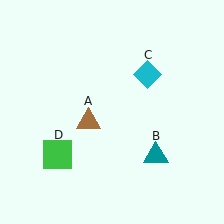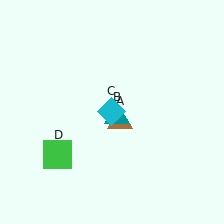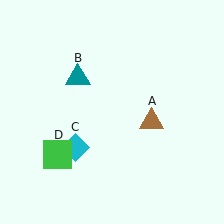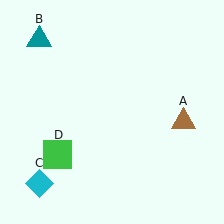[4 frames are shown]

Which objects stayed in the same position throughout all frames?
Green square (object D) remained stationary.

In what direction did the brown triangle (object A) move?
The brown triangle (object A) moved right.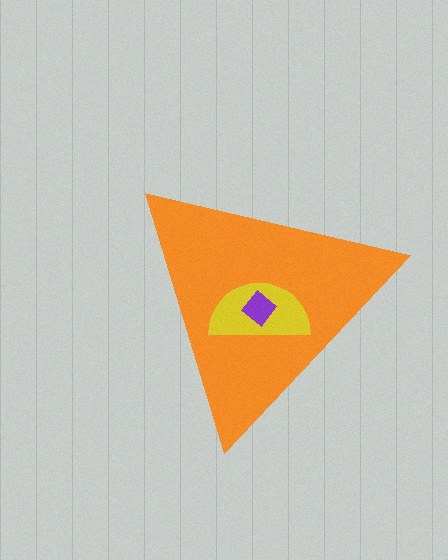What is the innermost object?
The purple diamond.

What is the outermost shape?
The orange triangle.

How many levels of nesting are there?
3.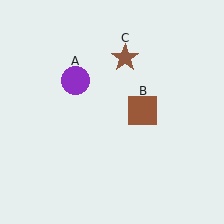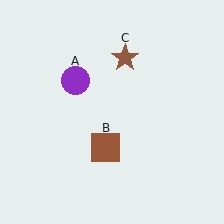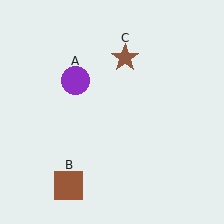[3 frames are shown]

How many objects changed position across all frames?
1 object changed position: brown square (object B).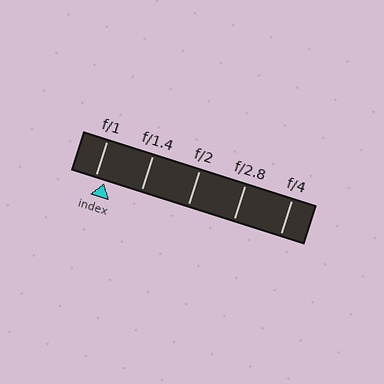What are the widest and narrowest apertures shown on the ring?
The widest aperture shown is f/1 and the narrowest is f/4.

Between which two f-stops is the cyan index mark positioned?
The index mark is between f/1 and f/1.4.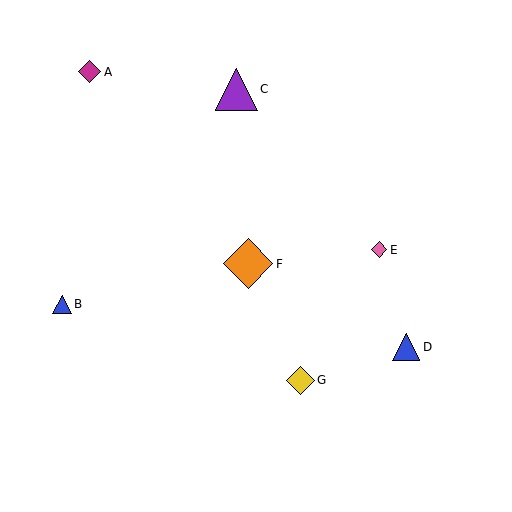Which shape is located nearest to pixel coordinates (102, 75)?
The magenta diamond (labeled A) at (90, 72) is nearest to that location.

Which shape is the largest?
The orange diamond (labeled F) is the largest.